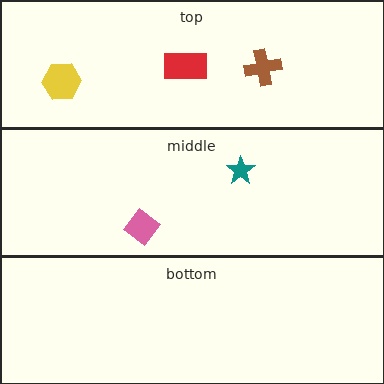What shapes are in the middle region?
The pink diamond, the teal star.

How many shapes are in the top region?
3.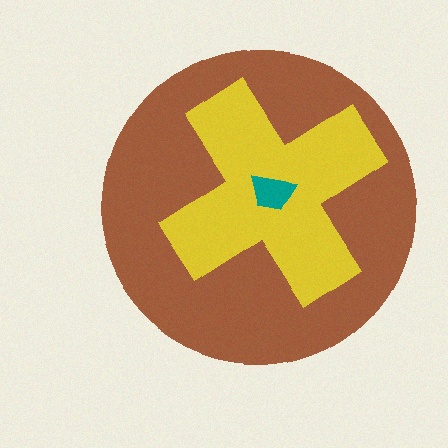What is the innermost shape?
The teal trapezoid.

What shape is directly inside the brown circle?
The yellow cross.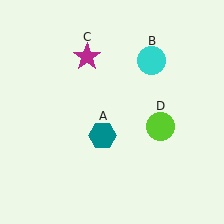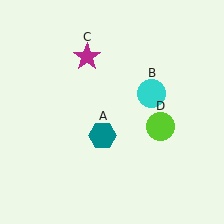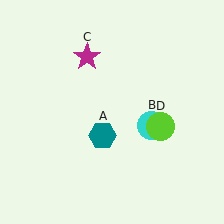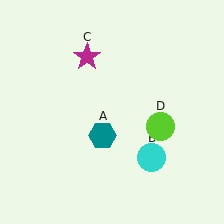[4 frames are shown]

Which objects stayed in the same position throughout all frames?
Teal hexagon (object A) and magenta star (object C) and lime circle (object D) remained stationary.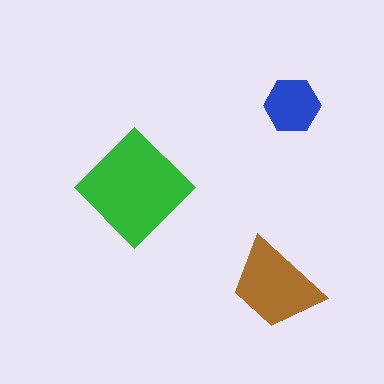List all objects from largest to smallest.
The green diamond, the brown trapezoid, the blue hexagon.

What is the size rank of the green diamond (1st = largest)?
1st.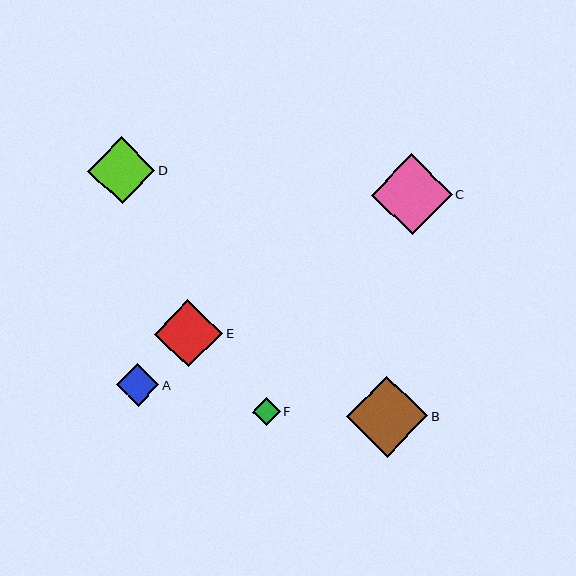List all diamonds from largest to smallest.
From largest to smallest: B, C, E, D, A, F.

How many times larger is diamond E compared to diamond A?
Diamond E is approximately 1.6 times the size of diamond A.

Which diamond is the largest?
Diamond B is the largest with a size of approximately 82 pixels.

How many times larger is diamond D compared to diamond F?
Diamond D is approximately 2.5 times the size of diamond F.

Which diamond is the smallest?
Diamond F is the smallest with a size of approximately 27 pixels.